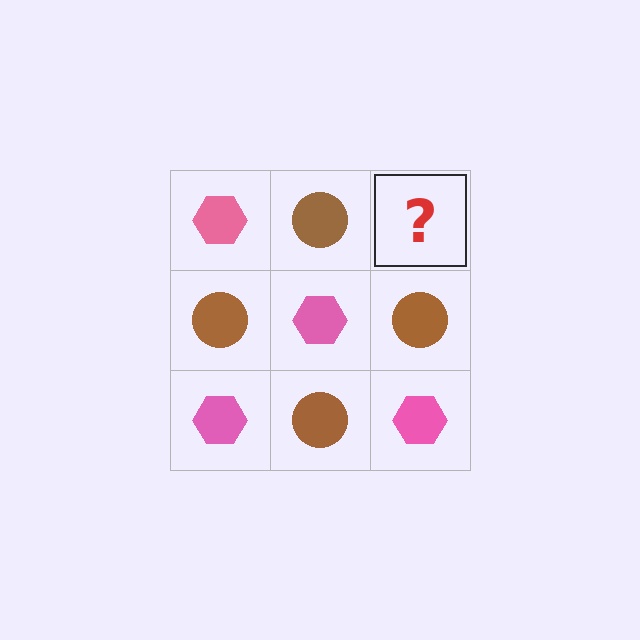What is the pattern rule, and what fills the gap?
The rule is that it alternates pink hexagon and brown circle in a checkerboard pattern. The gap should be filled with a pink hexagon.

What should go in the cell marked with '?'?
The missing cell should contain a pink hexagon.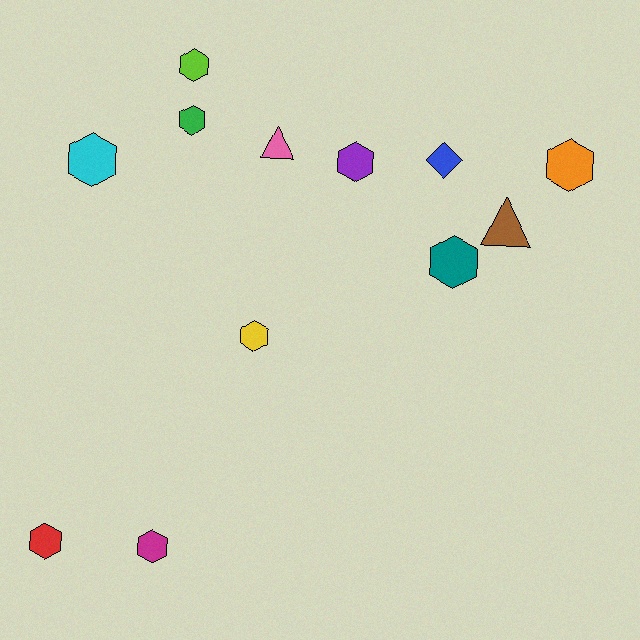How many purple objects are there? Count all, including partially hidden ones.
There is 1 purple object.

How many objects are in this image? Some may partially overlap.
There are 12 objects.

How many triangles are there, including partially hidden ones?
There are 2 triangles.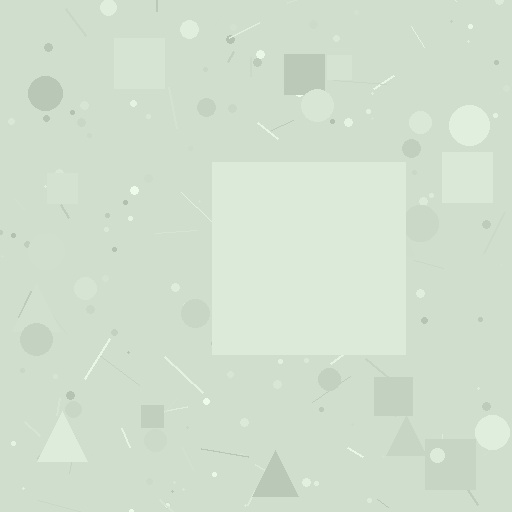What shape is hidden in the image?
A square is hidden in the image.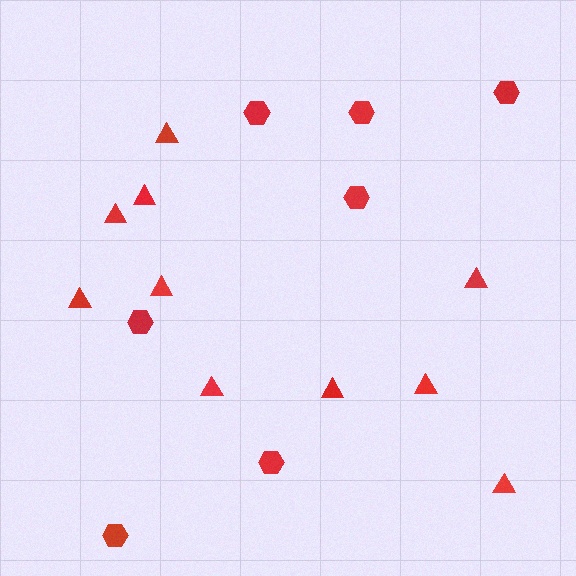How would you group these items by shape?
There are 2 groups: one group of hexagons (7) and one group of triangles (10).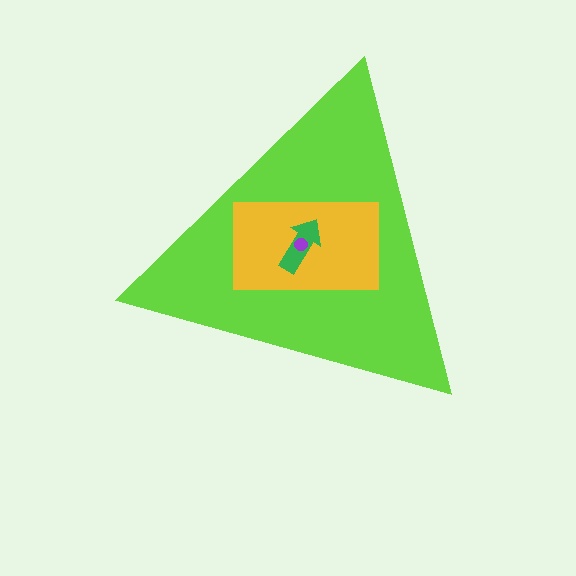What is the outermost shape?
The lime triangle.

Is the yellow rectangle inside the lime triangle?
Yes.